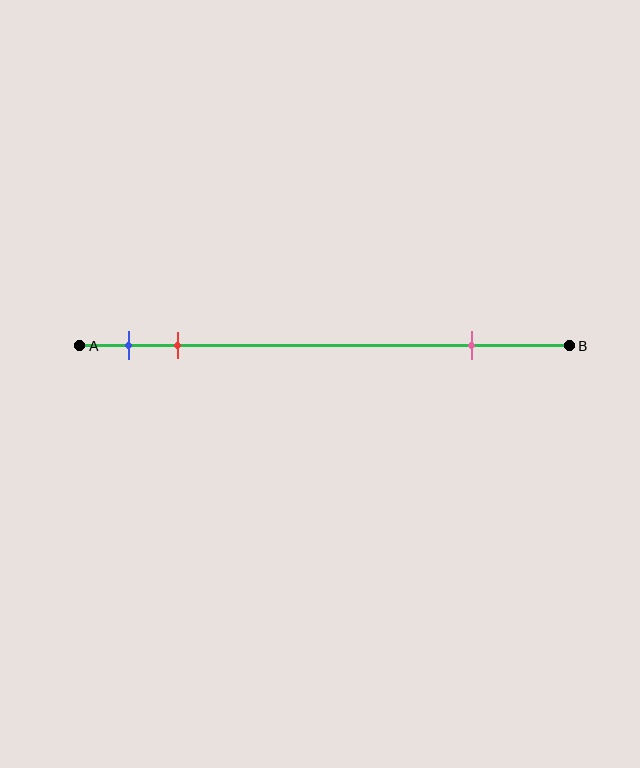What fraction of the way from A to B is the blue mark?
The blue mark is approximately 10% (0.1) of the way from A to B.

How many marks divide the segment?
There are 3 marks dividing the segment.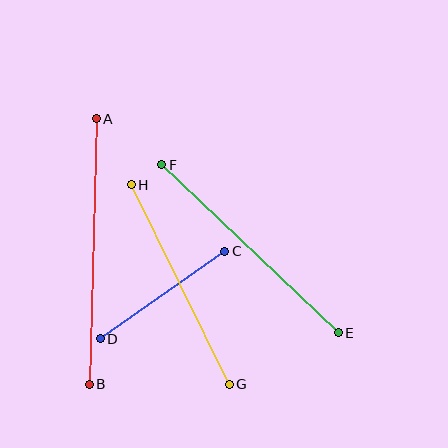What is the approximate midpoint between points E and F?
The midpoint is at approximately (250, 249) pixels.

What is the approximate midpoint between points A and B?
The midpoint is at approximately (93, 251) pixels.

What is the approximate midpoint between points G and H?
The midpoint is at approximately (180, 285) pixels.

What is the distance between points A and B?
The distance is approximately 266 pixels.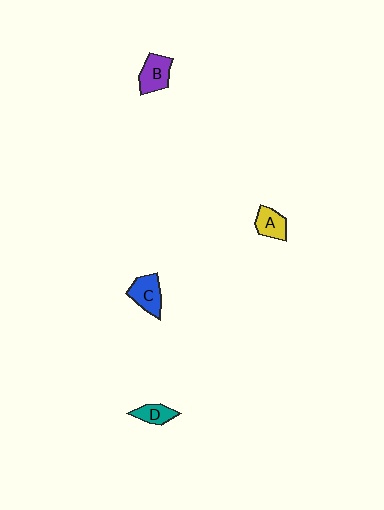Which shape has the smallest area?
Shape D (teal).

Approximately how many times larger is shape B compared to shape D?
Approximately 1.5 times.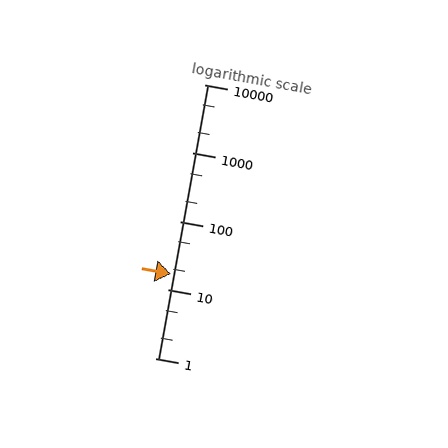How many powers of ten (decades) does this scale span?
The scale spans 4 decades, from 1 to 10000.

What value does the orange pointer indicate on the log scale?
The pointer indicates approximately 17.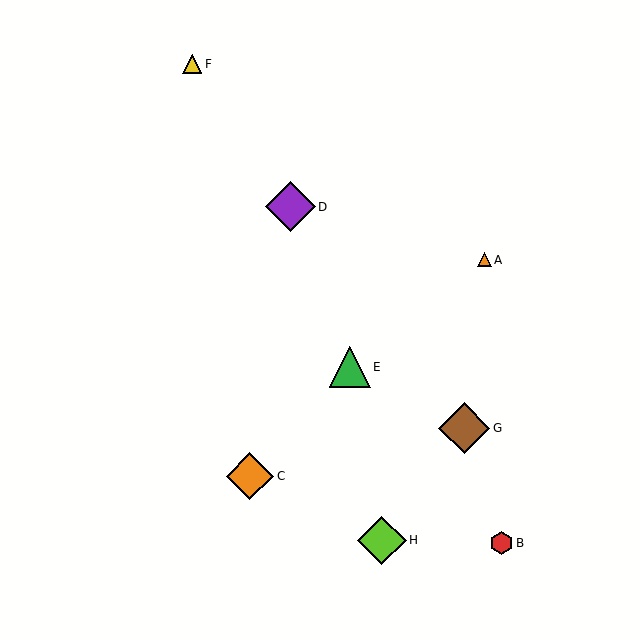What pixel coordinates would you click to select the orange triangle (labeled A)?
Click at (485, 260) to select the orange triangle A.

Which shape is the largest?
The brown diamond (labeled G) is the largest.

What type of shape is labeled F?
Shape F is a yellow triangle.